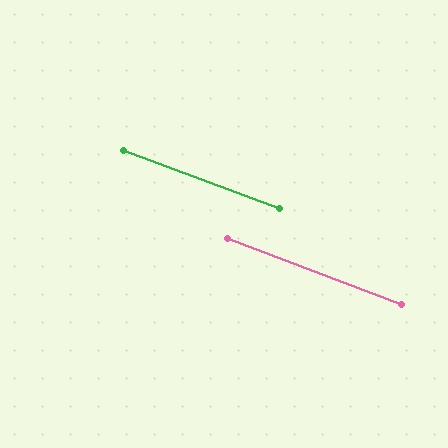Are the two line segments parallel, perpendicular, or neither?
Parallel — their directions differ by only 0.7°.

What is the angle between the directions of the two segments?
Approximately 1 degree.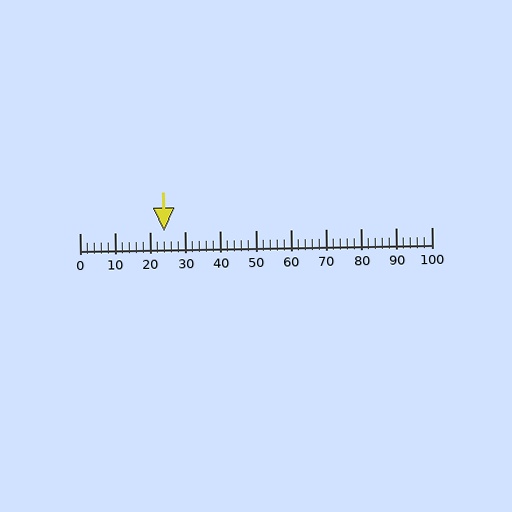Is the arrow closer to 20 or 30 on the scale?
The arrow is closer to 20.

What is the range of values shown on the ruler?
The ruler shows values from 0 to 100.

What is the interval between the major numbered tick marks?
The major tick marks are spaced 10 units apart.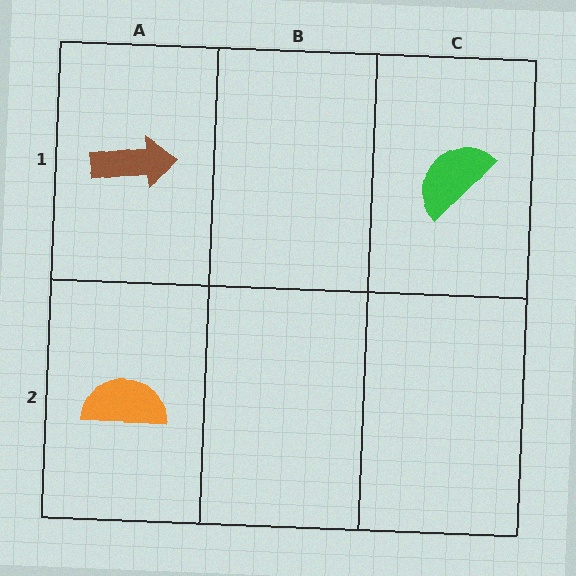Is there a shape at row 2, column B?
No, that cell is empty.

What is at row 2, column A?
An orange semicircle.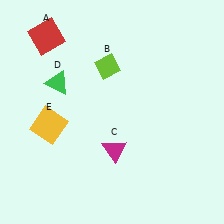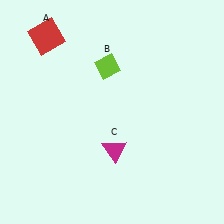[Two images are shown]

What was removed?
The yellow square (E), the green triangle (D) were removed in Image 2.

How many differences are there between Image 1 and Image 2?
There are 2 differences between the two images.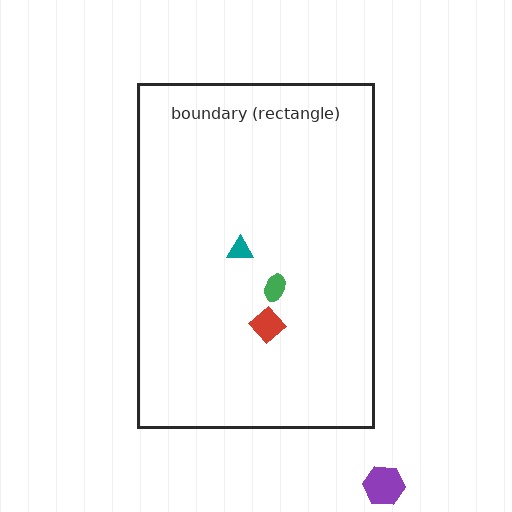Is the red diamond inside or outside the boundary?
Inside.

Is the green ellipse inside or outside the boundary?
Inside.